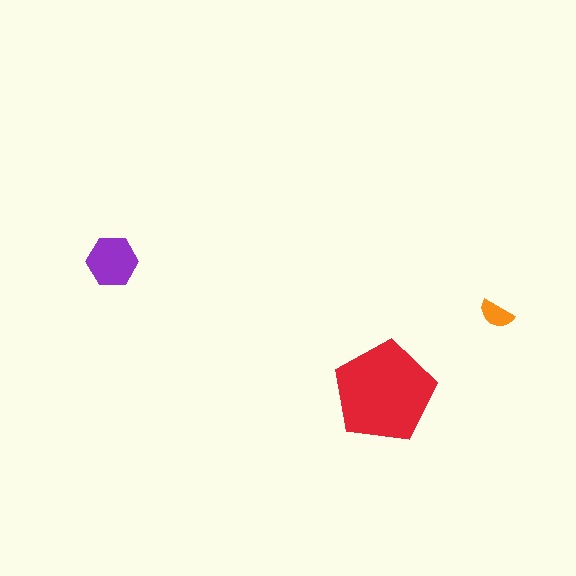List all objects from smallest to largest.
The orange semicircle, the purple hexagon, the red pentagon.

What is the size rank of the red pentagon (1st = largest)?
1st.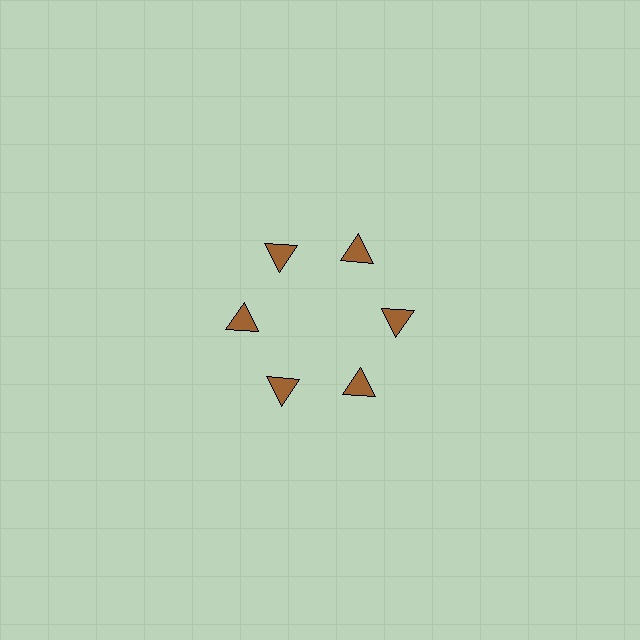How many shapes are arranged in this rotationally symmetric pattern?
There are 6 shapes, arranged in 6 groups of 1.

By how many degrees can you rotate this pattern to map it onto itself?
The pattern maps onto itself every 60 degrees of rotation.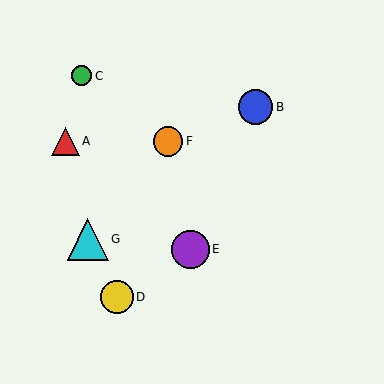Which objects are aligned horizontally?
Objects A, F are aligned horizontally.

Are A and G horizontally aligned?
No, A is at y≈142 and G is at y≈239.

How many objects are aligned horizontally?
2 objects (A, F) are aligned horizontally.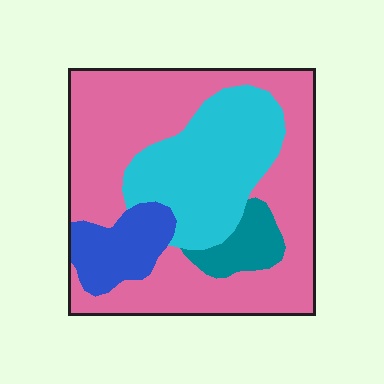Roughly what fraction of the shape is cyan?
Cyan covers roughly 25% of the shape.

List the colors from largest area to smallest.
From largest to smallest: pink, cyan, blue, teal.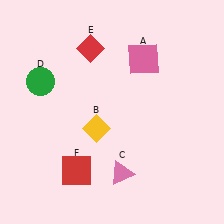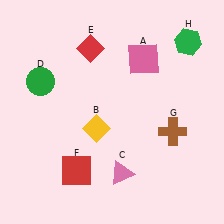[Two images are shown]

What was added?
A brown cross (G), a green hexagon (H) were added in Image 2.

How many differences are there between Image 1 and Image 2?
There are 2 differences between the two images.